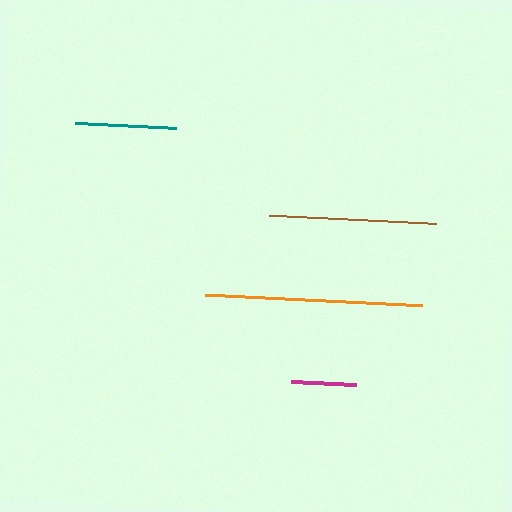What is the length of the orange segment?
The orange segment is approximately 217 pixels long.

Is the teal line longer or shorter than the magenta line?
The teal line is longer than the magenta line.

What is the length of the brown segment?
The brown segment is approximately 167 pixels long.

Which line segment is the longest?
The orange line is the longest at approximately 217 pixels.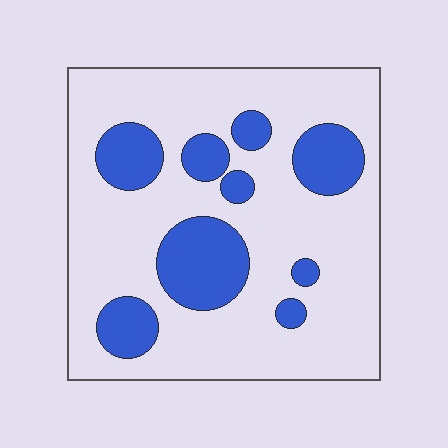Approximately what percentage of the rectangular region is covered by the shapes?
Approximately 25%.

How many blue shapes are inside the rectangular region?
9.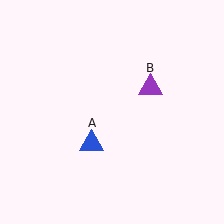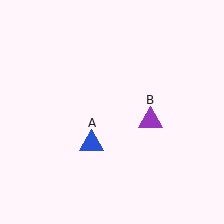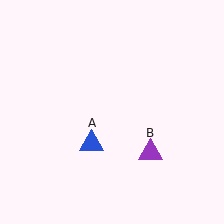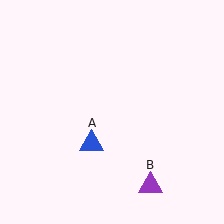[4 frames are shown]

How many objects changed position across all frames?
1 object changed position: purple triangle (object B).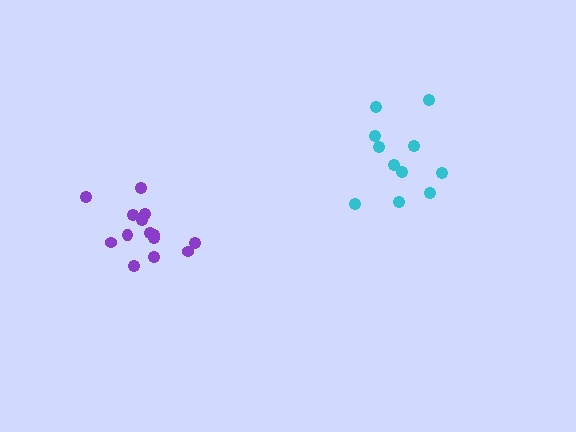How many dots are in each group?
Group 1: 11 dots, Group 2: 14 dots (25 total).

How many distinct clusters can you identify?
There are 2 distinct clusters.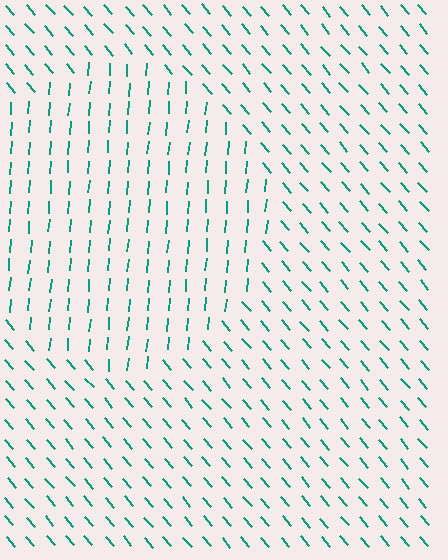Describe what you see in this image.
The image is filled with small teal line segments. A circle region in the image has lines oriented differently from the surrounding lines, creating a visible texture boundary.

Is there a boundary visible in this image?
Yes, there is a texture boundary formed by a change in line orientation.